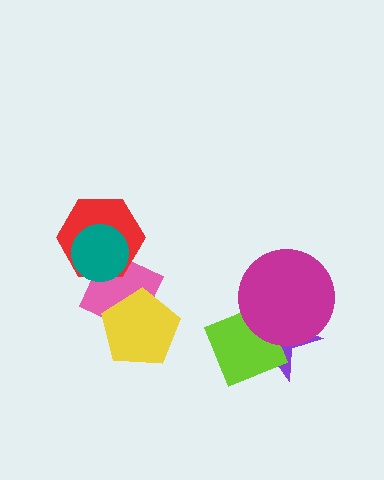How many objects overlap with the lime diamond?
2 objects overlap with the lime diamond.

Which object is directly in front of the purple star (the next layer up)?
The lime diamond is directly in front of the purple star.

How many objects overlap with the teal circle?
2 objects overlap with the teal circle.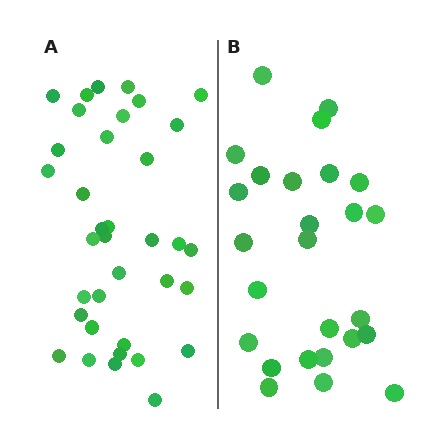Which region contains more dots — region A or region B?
Region A (the left region) has more dots.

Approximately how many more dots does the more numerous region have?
Region A has roughly 10 or so more dots than region B.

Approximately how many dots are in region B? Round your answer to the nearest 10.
About 30 dots. (The exact count is 26, which rounds to 30.)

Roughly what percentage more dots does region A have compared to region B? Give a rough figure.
About 40% more.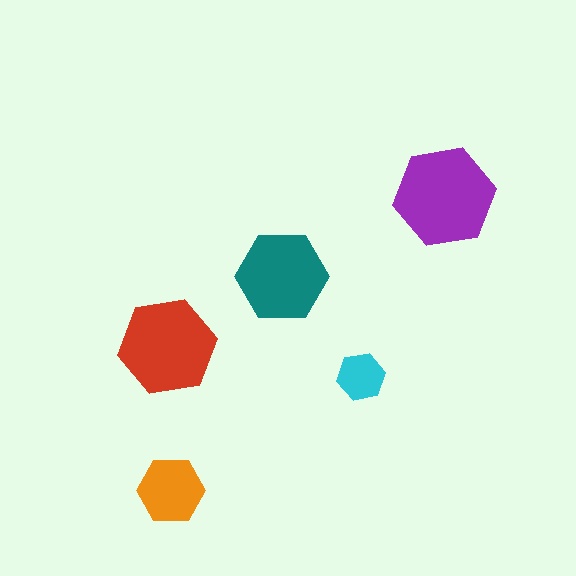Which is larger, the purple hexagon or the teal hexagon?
The purple one.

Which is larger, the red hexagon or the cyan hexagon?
The red one.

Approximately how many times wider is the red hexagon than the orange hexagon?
About 1.5 times wider.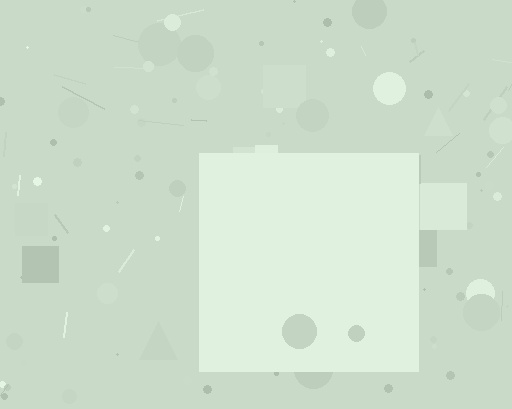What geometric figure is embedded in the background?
A square is embedded in the background.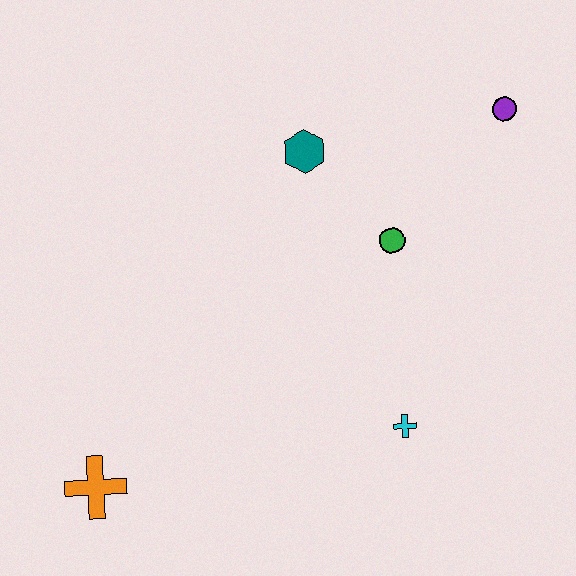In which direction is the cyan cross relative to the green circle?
The cyan cross is below the green circle.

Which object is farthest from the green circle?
The orange cross is farthest from the green circle.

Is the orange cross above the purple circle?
No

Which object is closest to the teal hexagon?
The green circle is closest to the teal hexagon.